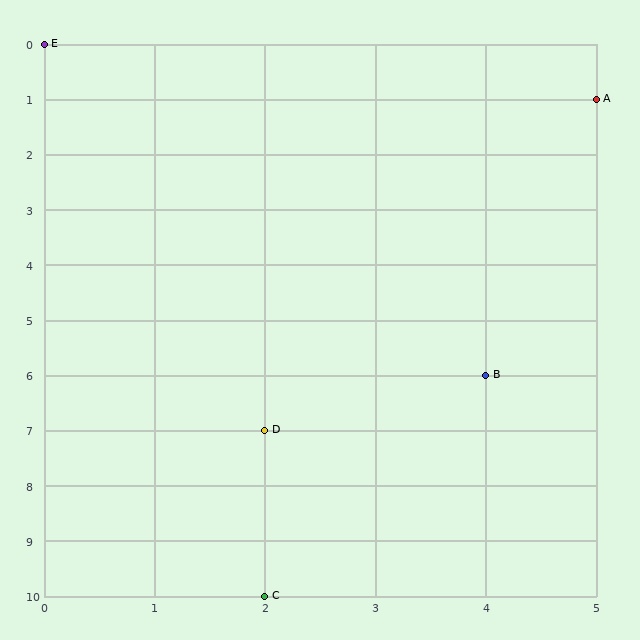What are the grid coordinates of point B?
Point B is at grid coordinates (4, 6).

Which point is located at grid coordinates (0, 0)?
Point E is at (0, 0).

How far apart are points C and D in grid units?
Points C and D are 3 rows apart.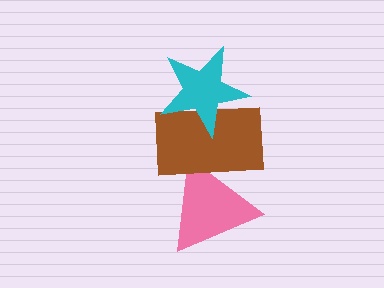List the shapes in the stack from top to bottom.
From top to bottom: the cyan star, the brown rectangle, the pink triangle.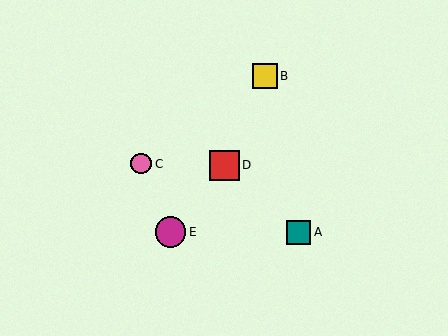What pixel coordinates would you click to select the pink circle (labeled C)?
Click at (141, 164) to select the pink circle C.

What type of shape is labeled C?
Shape C is a pink circle.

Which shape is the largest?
The magenta circle (labeled E) is the largest.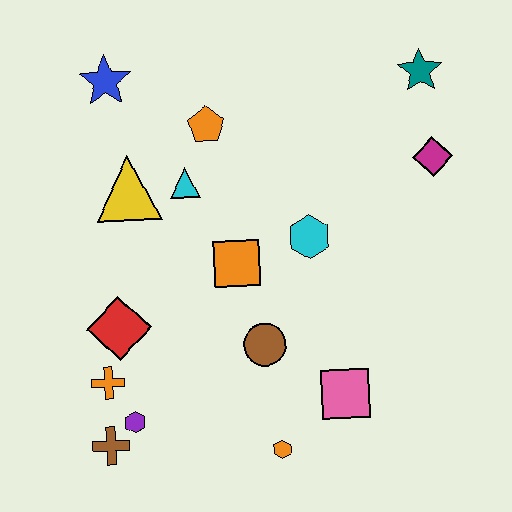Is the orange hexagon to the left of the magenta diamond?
Yes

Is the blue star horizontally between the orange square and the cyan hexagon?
No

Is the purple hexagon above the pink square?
No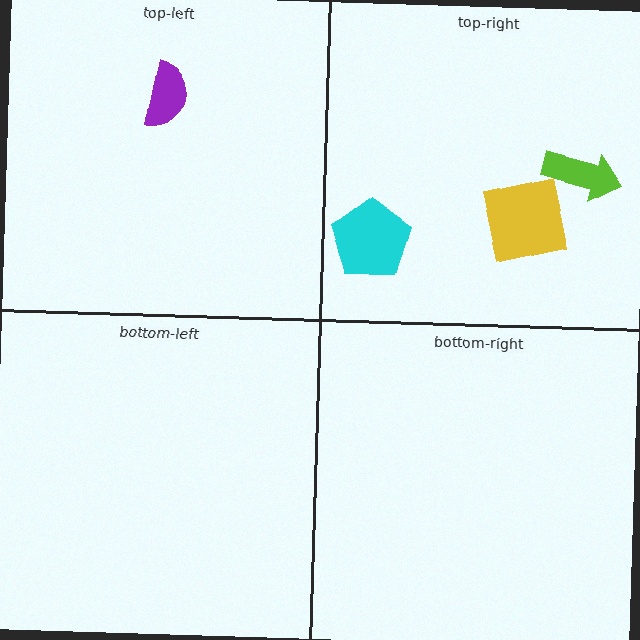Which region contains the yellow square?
The top-right region.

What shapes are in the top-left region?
The purple semicircle.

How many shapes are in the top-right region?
3.